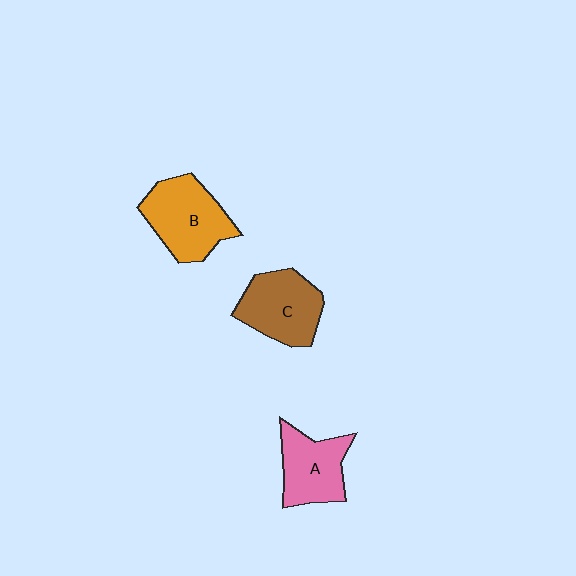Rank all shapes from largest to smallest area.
From largest to smallest: B (orange), C (brown), A (pink).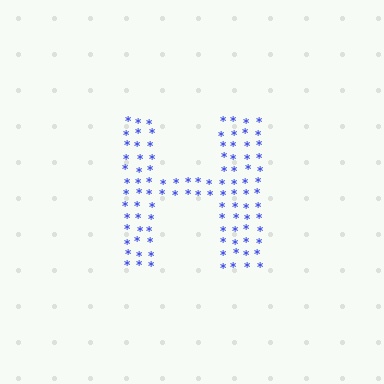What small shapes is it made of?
It is made of small asterisks.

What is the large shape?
The large shape is the letter H.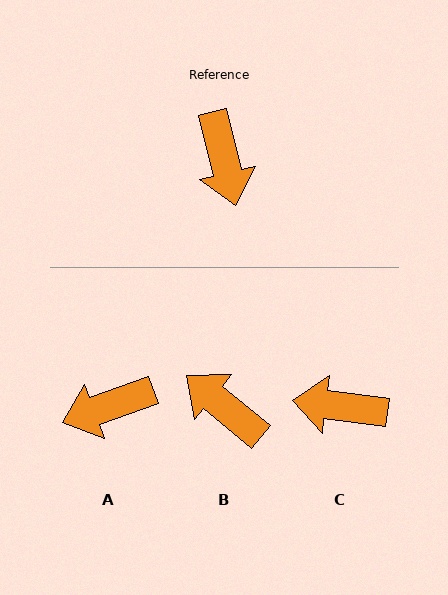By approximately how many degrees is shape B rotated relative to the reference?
Approximately 143 degrees clockwise.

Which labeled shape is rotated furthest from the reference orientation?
B, about 143 degrees away.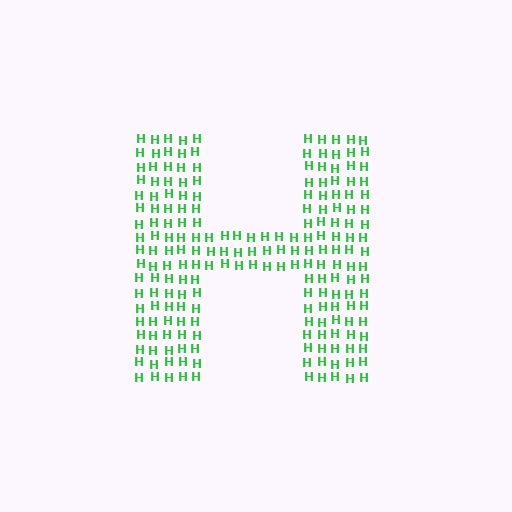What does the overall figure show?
The overall figure shows the letter H.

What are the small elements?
The small elements are letter H's.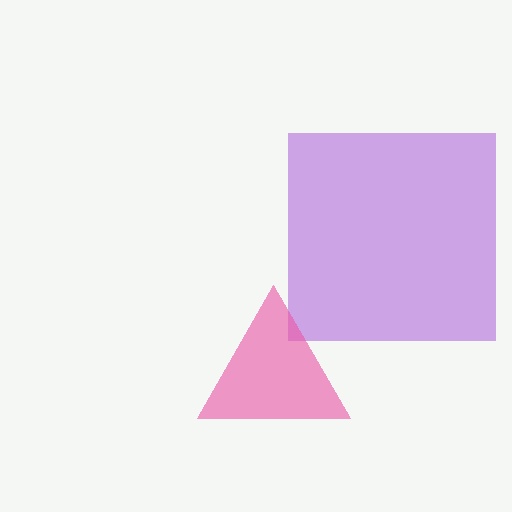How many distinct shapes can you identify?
There are 2 distinct shapes: a purple square, a pink triangle.